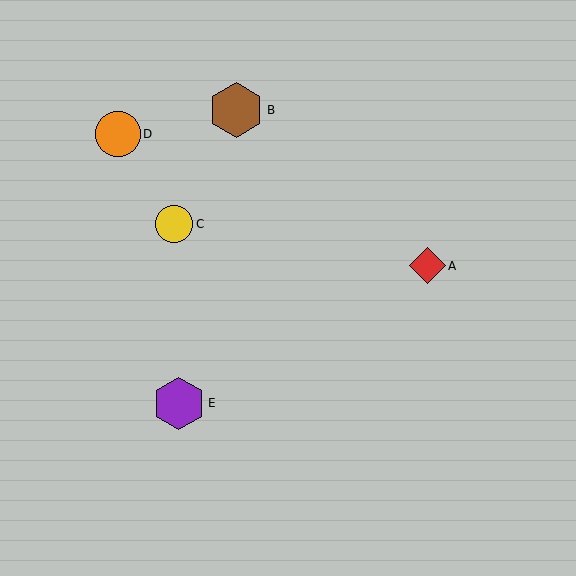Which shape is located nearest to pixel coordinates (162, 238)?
The yellow circle (labeled C) at (174, 224) is nearest to that location.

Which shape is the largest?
The brown hexagon (labeled B) is the largest.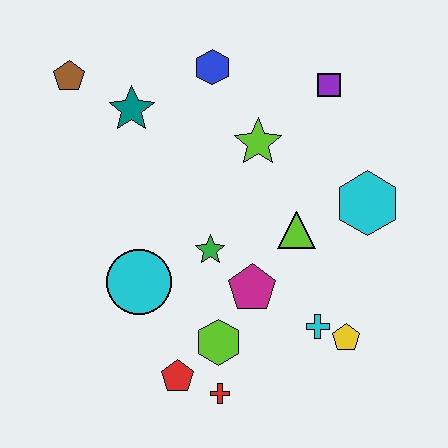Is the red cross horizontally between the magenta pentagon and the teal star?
Yes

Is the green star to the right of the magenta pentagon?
No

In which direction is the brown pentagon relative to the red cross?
The brown pentagon is above the red cross.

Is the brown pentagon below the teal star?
No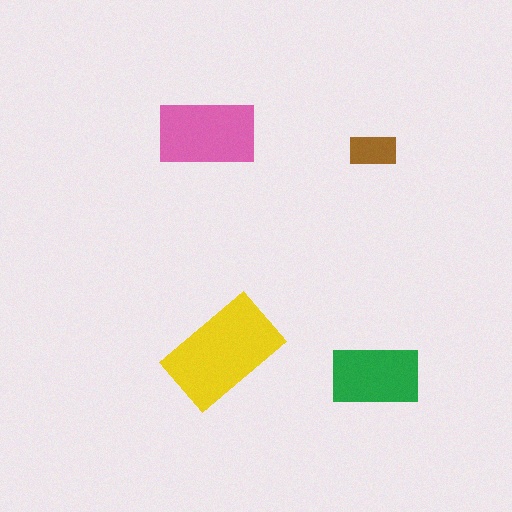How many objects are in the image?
There are 4 objects in the image.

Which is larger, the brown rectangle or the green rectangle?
The green one.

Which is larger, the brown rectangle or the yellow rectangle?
The yellow one.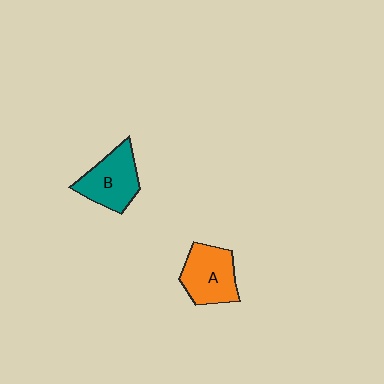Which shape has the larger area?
Shape B (teal).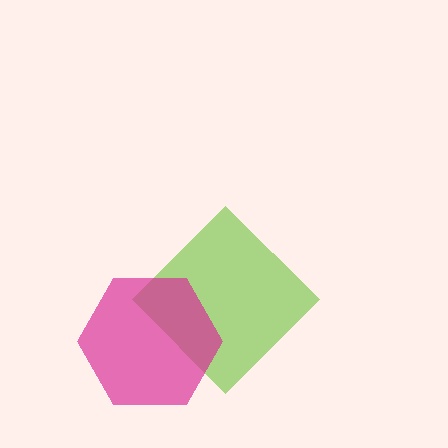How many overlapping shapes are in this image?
There are 2 overlapping shapes in the image.